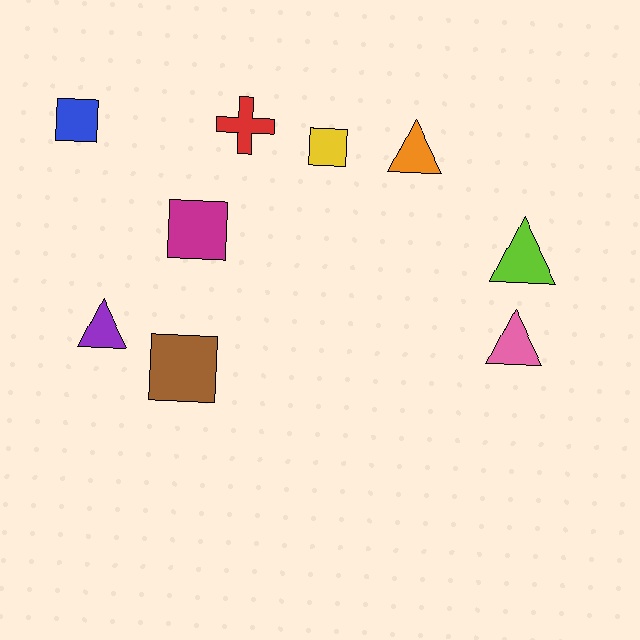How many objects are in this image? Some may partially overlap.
There are 9 objects.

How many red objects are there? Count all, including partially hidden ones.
There is 1 red object.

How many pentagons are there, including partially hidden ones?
There are no pentagons.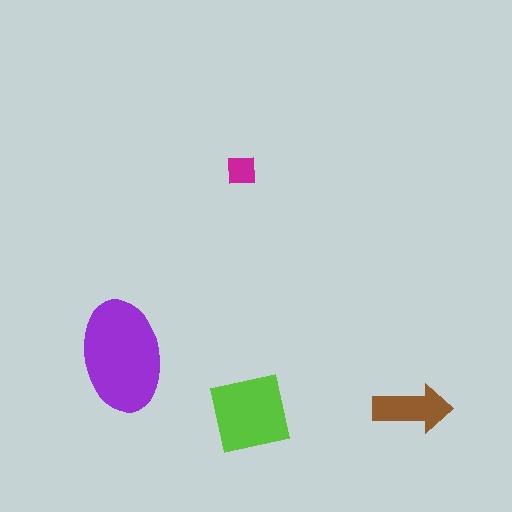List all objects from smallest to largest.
The magenta square, the brown arrow, the lime square, the purple ellipse.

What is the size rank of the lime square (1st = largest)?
2nd.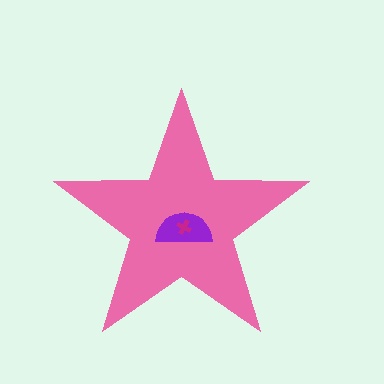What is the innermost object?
The magenta cross.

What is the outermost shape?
The pink star.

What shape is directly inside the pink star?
The purple semicircle.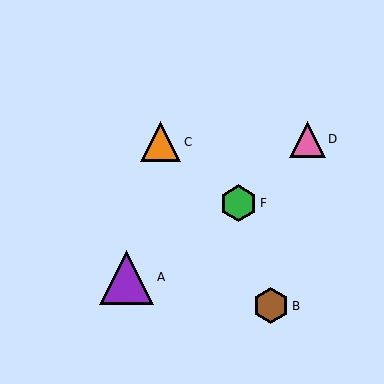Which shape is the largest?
The purple triangle (labeled A) is the largest.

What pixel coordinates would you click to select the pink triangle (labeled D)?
Click at (308, 139) to select the pink triangle D.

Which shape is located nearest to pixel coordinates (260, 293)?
The brown hexagon (labeled B) at (271, 306) is nearest to that location.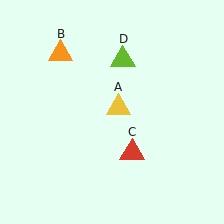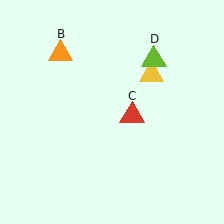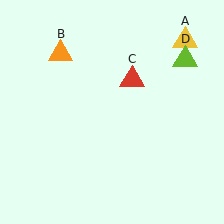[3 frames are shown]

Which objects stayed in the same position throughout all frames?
Orange triangle (object B) remained stationary.